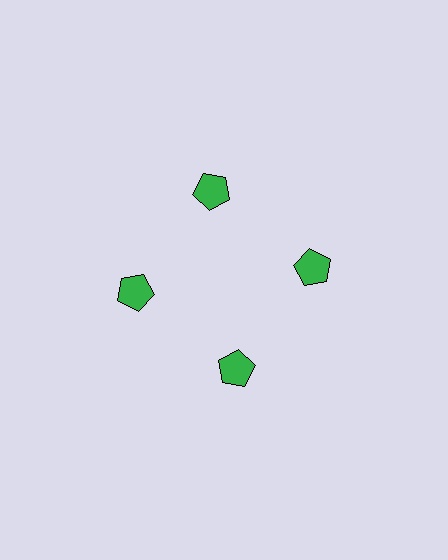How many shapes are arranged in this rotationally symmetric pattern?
There are 4 shapes, arranged in 4 groups of 1.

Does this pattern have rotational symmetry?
Yes, this pattern has 4-fold rotational symmetry. It looks the same after rotating 90 degrees around the center.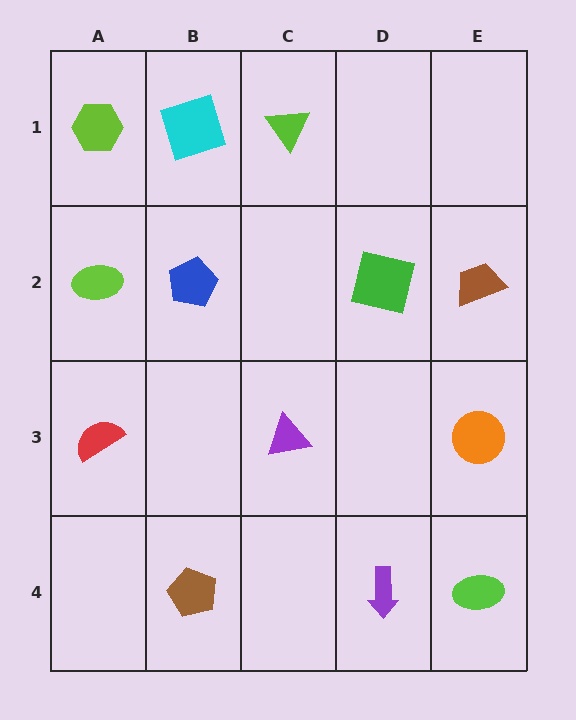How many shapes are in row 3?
3 shapes.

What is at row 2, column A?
A lime ellipse.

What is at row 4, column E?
A lime ellipse.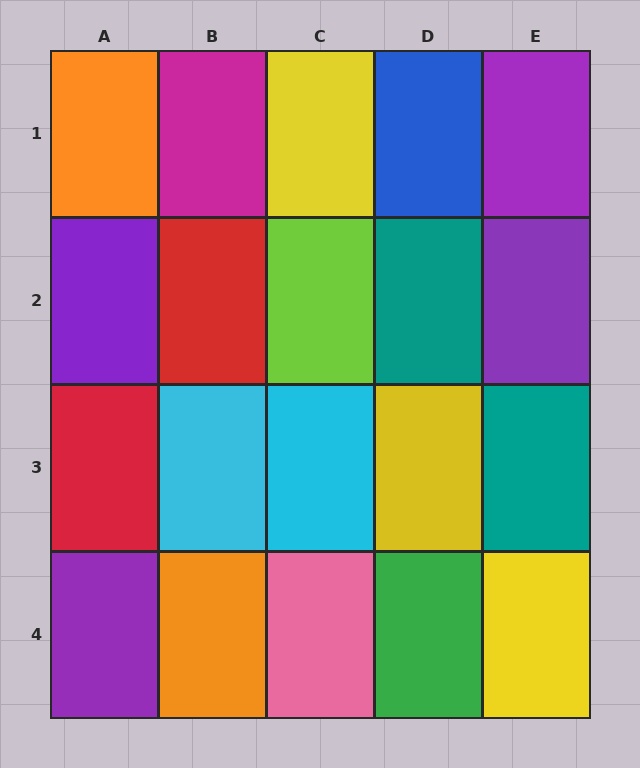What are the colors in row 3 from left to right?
Red, cyan, cyan, yellow, teal.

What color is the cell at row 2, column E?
Purple.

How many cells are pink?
1 cell is pink.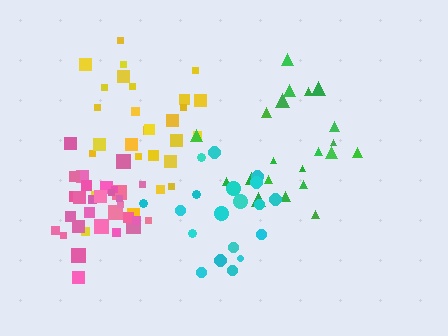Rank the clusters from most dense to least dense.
pink, yellow, cyan, green.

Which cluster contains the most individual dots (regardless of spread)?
Pink (30).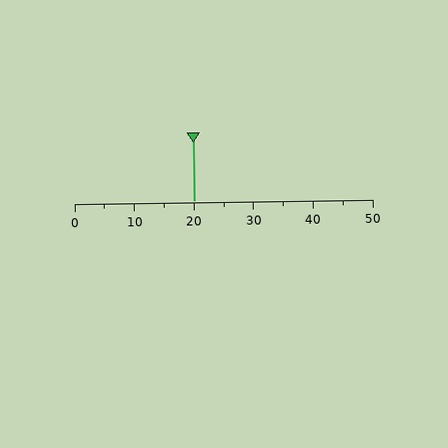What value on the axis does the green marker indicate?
The marker indicates approximately 20.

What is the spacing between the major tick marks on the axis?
The major ticks are spaced 10 apart.